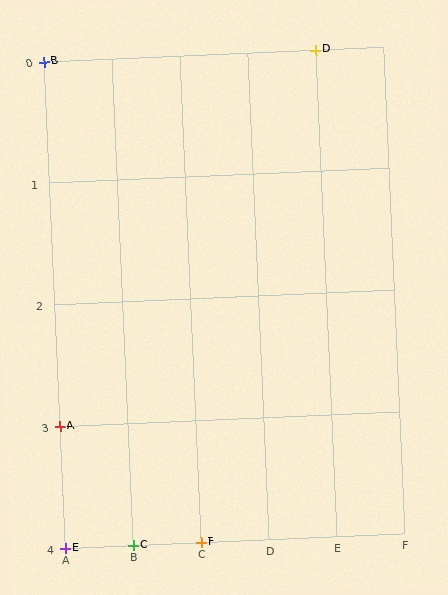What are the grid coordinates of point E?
Point E is at grid coordinates (A, 4).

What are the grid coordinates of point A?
Point A is at grid coordinates (A, 3).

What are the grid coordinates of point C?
Point C is at grid coordinates (B, 4).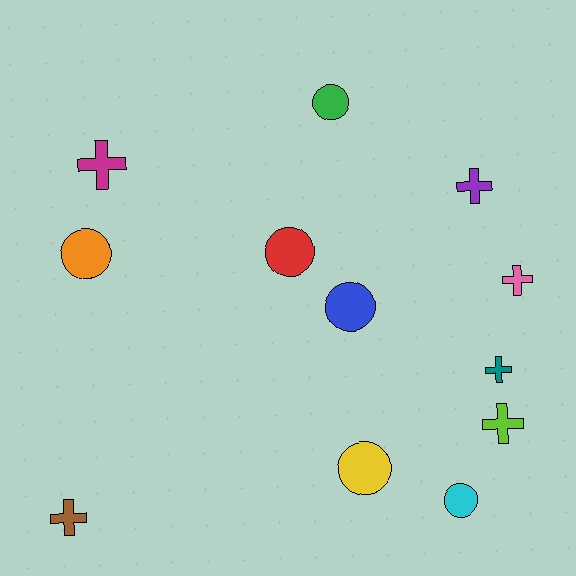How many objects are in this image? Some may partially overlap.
There are 12 objects.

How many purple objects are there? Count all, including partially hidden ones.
There is 1 purple object.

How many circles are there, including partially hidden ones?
There are 6 circles.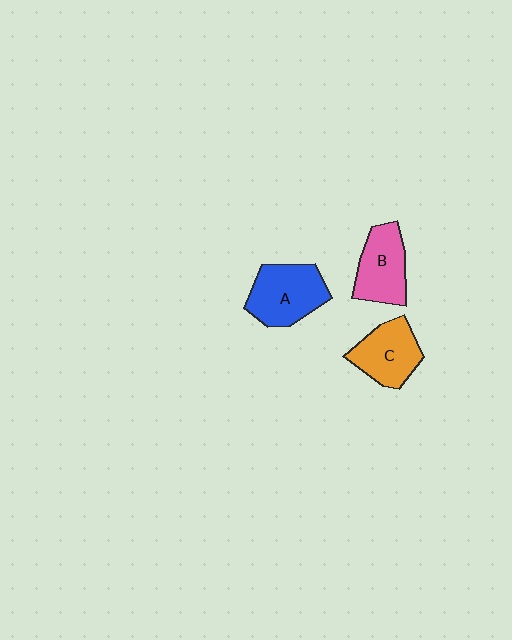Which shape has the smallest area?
Shape C (orange).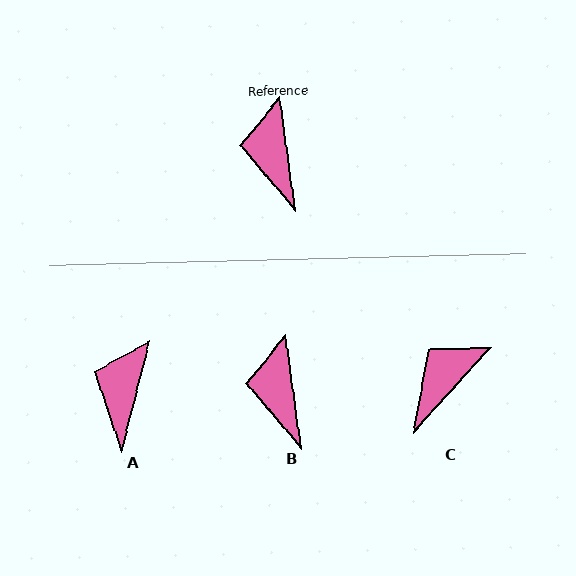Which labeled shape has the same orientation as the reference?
B.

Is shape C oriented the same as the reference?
No, it is off by about 50 degrees.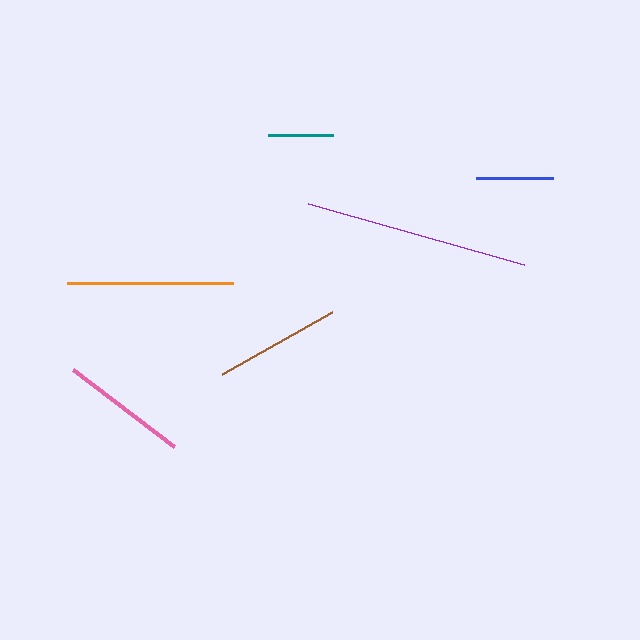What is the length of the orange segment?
The orange segment is approximately 166 pixels long.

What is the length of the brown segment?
The brown segment is approximately 126 pixels long.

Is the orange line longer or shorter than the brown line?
The orange line is longer than the brown line.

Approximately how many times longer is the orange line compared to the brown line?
The orange line is approximately 1.3 times the length of the brown line.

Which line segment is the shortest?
The teal line is the shortest at approximately 65 pixels.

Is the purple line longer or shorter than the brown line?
The purple line is longer than the brown line.